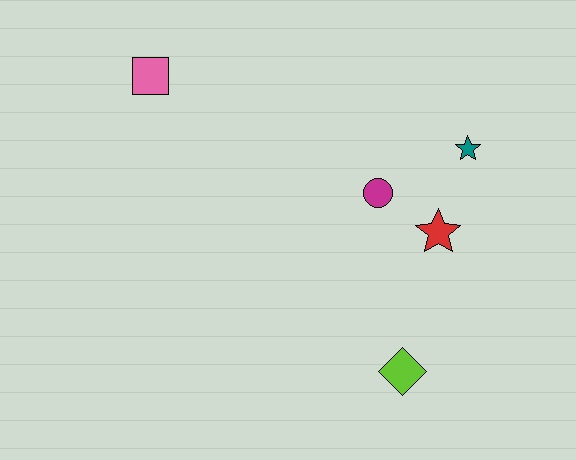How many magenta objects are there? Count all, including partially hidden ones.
There is 1 magenta object.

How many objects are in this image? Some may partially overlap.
There are 5 objects.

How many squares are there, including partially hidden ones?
There is 1 square.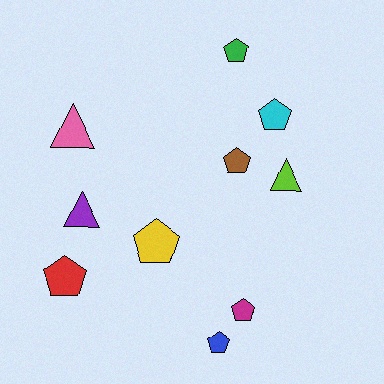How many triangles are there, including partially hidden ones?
There are 3 triangles.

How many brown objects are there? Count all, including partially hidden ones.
There is 1 brown object.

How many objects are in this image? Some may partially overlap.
There are 10 objects.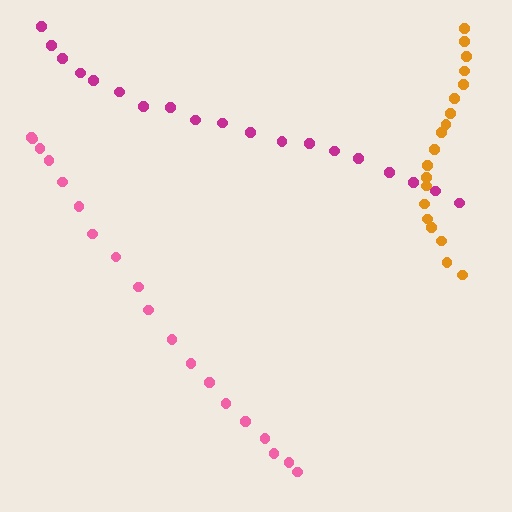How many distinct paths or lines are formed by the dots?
There are 3 distinct paths.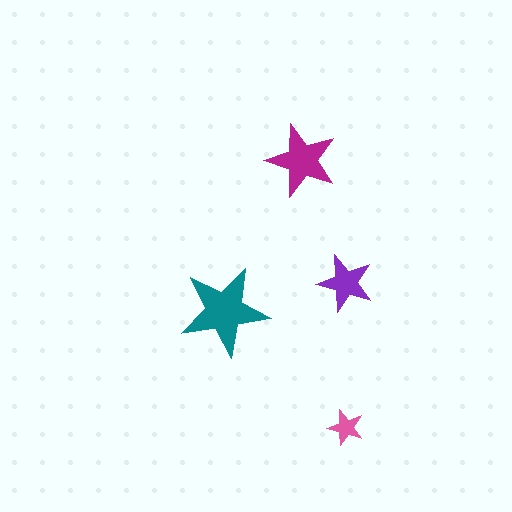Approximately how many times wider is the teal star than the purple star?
About 1.5 times wider.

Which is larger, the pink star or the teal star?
The teal one.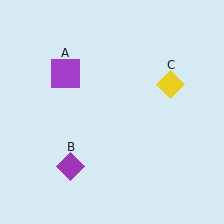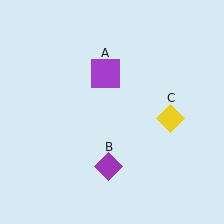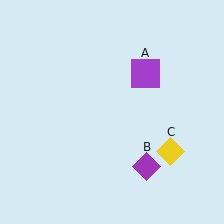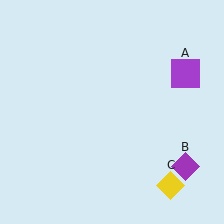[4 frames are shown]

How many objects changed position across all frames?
3 objects changed position: purple square (object A), purple diamond (object B), yellow diamond (object C).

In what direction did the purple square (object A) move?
The purple square (object A) moved right.